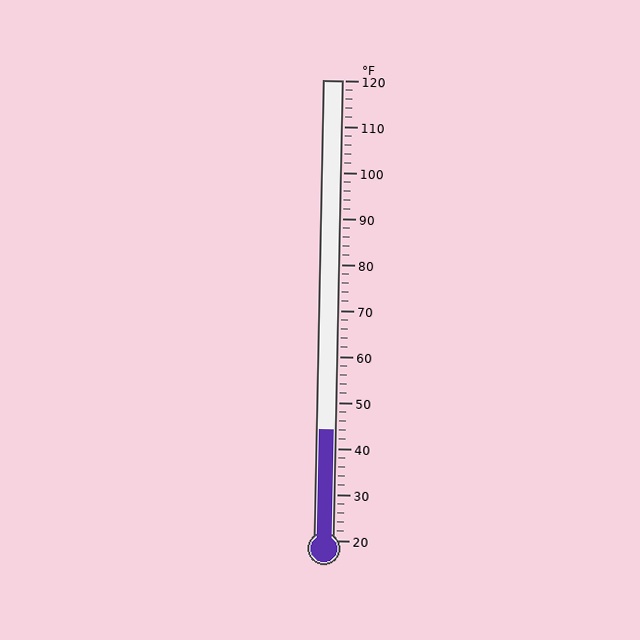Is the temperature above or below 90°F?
The temperature is below 90°F.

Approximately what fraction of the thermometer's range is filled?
The thermometer is filled to approximately 25% of its range.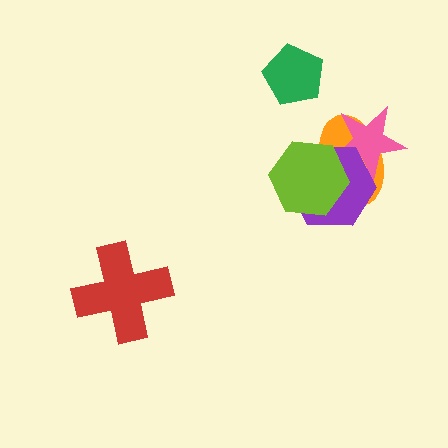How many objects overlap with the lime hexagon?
3 objects overlap with the lime hexagon.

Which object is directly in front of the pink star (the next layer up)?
The purple hexagon is directly in front of the pink star.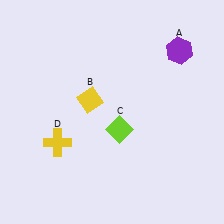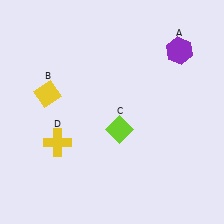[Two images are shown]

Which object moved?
The yellow diamond (B) moved left.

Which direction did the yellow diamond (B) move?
The yellow diamond (B) moved left.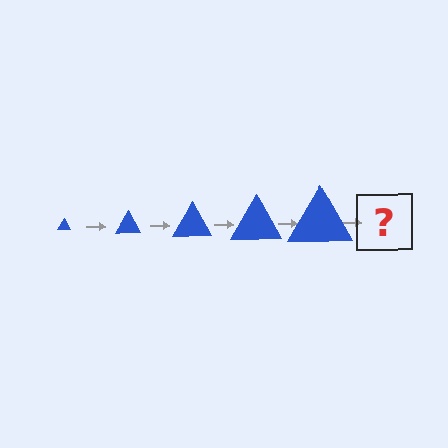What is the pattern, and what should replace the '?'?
The pattern is that the triangle gets progressively larger each step. The '?' should be a blue triangle, larger than the previous one.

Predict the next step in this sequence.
The next step is a blue triangle, larger than the previous one.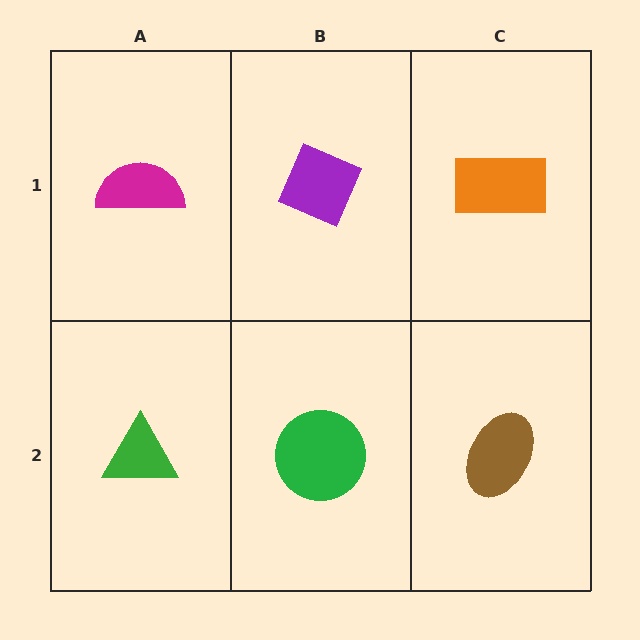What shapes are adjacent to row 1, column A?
A green triangle (row 2, column A), a purple diamond (row 1, column B).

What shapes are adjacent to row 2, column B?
A purple diamond (row 1, column B), a green triangle (row 2, column A), a brown ellipse (row 2, column C).